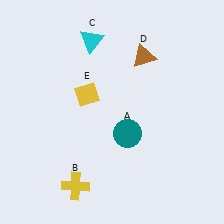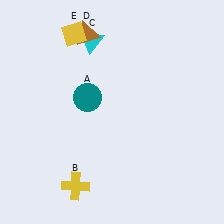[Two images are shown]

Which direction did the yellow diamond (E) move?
The yellow diamond (E) moved up.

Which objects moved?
The objects that moved are: the teal circle (A), the brown triangle (D), the yellow diamond (E).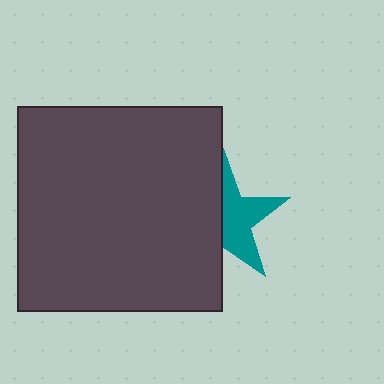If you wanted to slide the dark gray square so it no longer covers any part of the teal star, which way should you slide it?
Slide it left — that is the most direct way to separate the two shapes.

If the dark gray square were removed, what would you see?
You would see the complete teal star.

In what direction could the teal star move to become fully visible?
The teal star could move right. That would shift it out from behind the dark gray square entirely.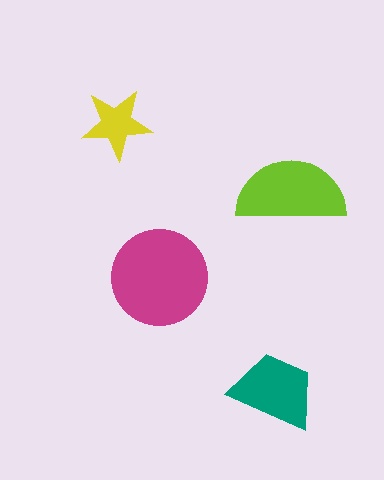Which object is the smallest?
The yellow star.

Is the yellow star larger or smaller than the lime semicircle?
Smaller.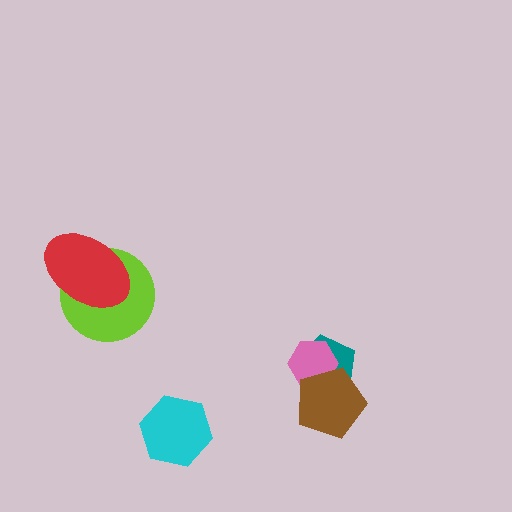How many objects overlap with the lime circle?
1 object overlaps with the lime circle.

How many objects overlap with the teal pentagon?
2 objects overlap with the teal pentagon.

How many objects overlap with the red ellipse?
1 object overlaps with the red ellipse.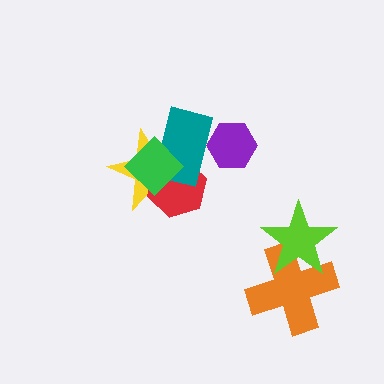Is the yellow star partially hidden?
Yes, it is partially covered by another shape.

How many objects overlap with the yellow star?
3 objects overlap with the yellow star.